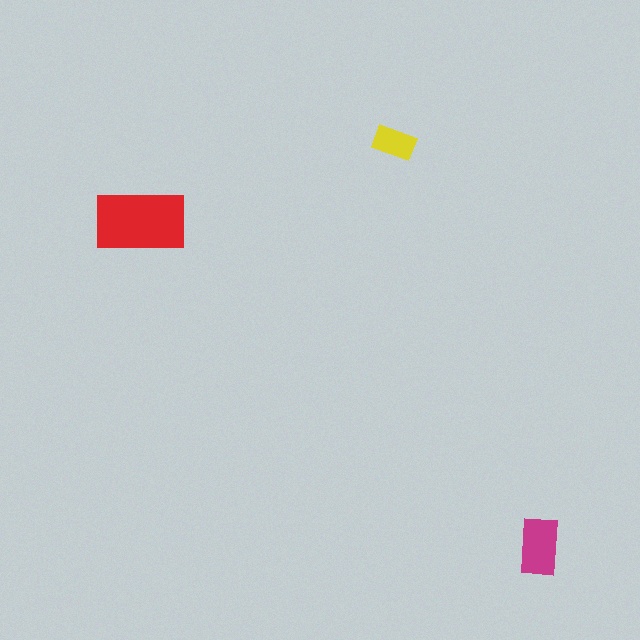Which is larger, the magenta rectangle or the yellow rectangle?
The magenta one.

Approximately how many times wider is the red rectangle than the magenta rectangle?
About 1.5 times wider.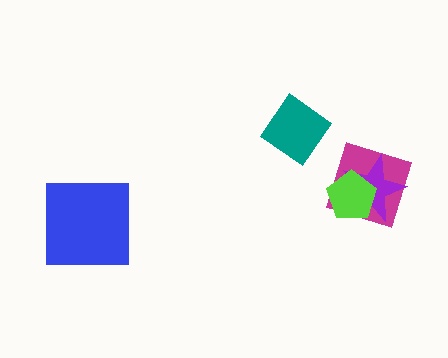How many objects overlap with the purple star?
2 objects overlap with the purple star.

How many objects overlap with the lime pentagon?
2 objects overlap with the lime pentagon.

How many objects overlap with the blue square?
0 objects overlap with the blue square.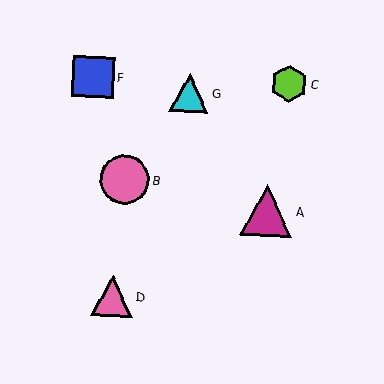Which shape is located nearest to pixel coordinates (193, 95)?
The cyan triangle (labeled G) at (189, 93) is nearest to that location.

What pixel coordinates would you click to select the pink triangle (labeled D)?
Click at (112, 296) to select the pink triangle D.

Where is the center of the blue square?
The center of the blue square is at (93, 77).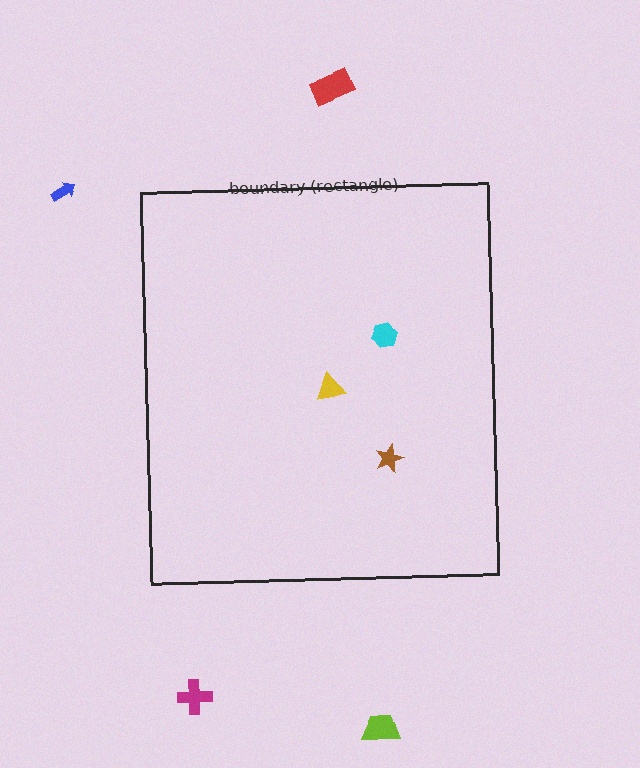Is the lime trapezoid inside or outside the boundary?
Outside.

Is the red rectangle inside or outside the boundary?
Outside.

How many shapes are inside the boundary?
3 inside, 4 outside.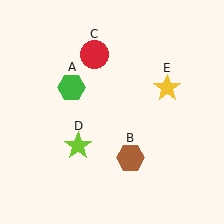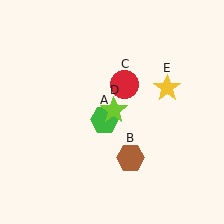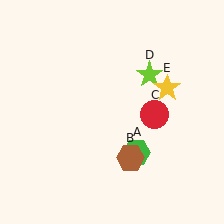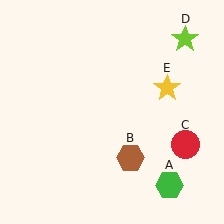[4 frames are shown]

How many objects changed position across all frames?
3 objects changed position: green hexagon (object A), red circle (object C), lime star (object D).